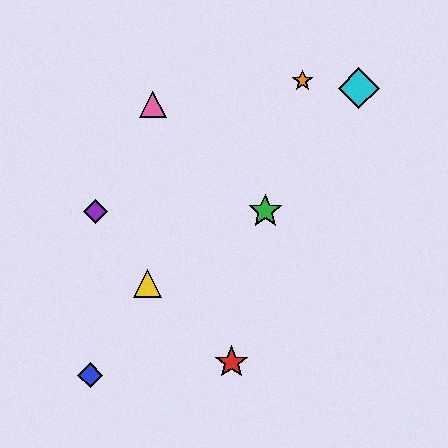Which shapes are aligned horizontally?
The green star, the purple diamond are aligned horizontally.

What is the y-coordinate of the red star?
The red star is at y≈362.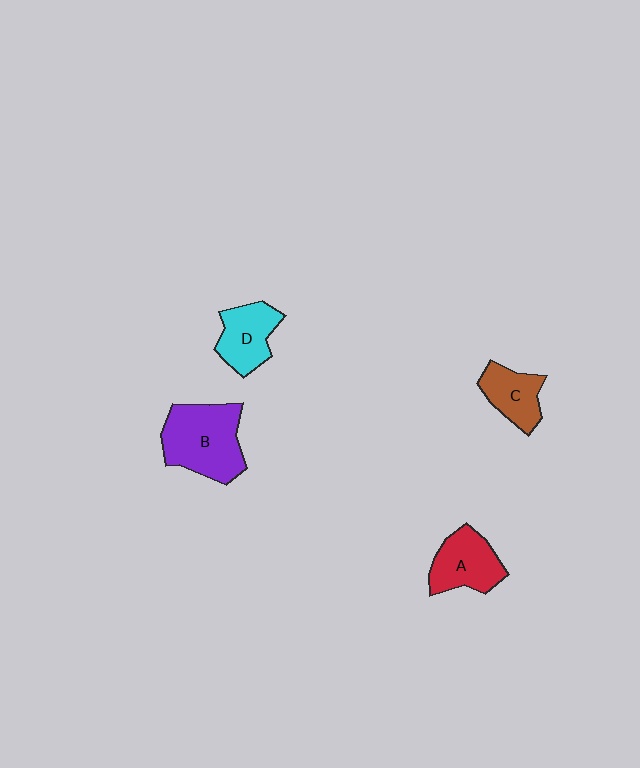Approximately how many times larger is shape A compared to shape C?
Approximately 1.3 times.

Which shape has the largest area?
Shape B (purple).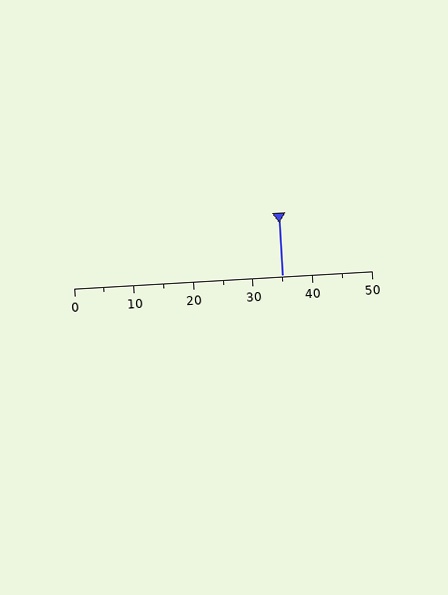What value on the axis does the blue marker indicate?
The marker indicates approximately 35.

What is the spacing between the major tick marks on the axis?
The major ticks are spaced 10 apart.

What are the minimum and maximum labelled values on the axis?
The axis runs from 0 to 50.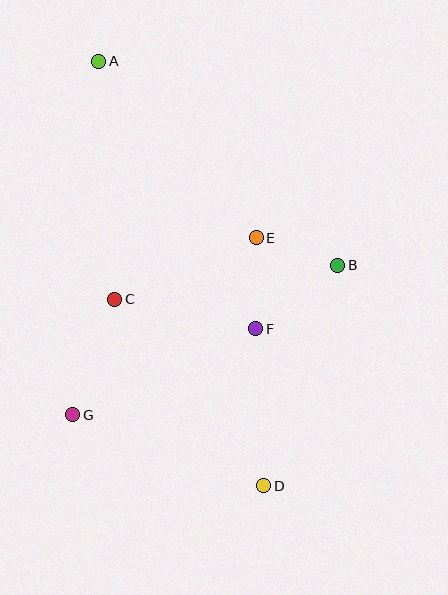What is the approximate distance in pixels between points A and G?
The distance between A and G is approximately 355 pixels.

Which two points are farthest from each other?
Points A and D are farthest from each other.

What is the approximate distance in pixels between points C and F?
The distance between C and F is approximately 144 pixels.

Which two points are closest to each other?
Points B and E are closest to each other.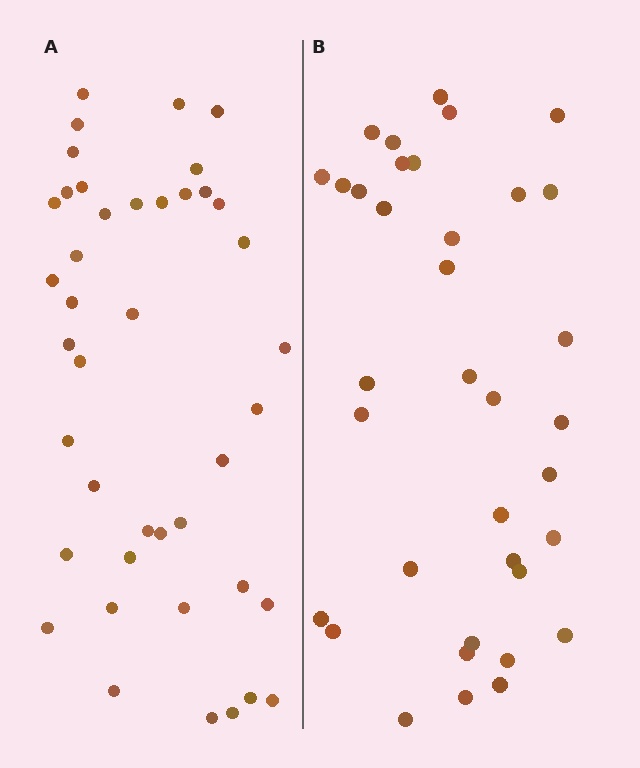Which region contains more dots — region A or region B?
Region A (the left region) has more dots.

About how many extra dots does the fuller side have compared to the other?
Region A has about 6 more dots than region B.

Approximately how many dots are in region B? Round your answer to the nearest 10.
About 40 dots. (The exact count is 36, which rounds to 40.)